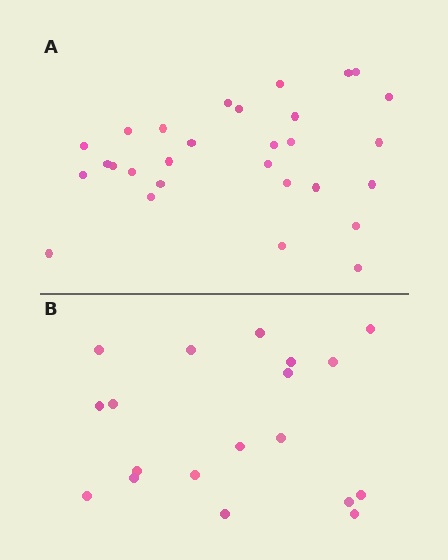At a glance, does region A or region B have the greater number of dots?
Region A (the top region) has more dots.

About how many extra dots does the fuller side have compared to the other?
Region A has roughly 10 or so more dots than region B.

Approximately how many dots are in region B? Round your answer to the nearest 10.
About 20 dots. (The exact count is 19, which rounds to 20.)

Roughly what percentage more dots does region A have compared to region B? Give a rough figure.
About 55% more.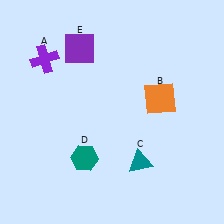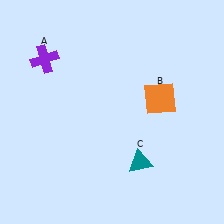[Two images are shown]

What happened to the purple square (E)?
The purple square (E) was removed in Image 2. It was in the top-left area of Image 1.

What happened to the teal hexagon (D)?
The teal hexagon (D) was removed in Image 2. It was in the bottom-left area of Image 1.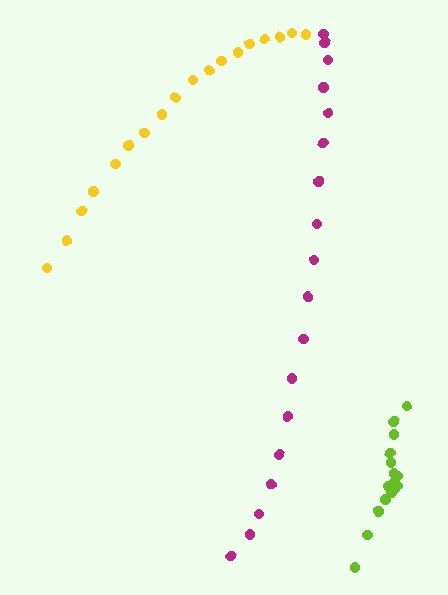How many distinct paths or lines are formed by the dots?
There are 3 distinct paths.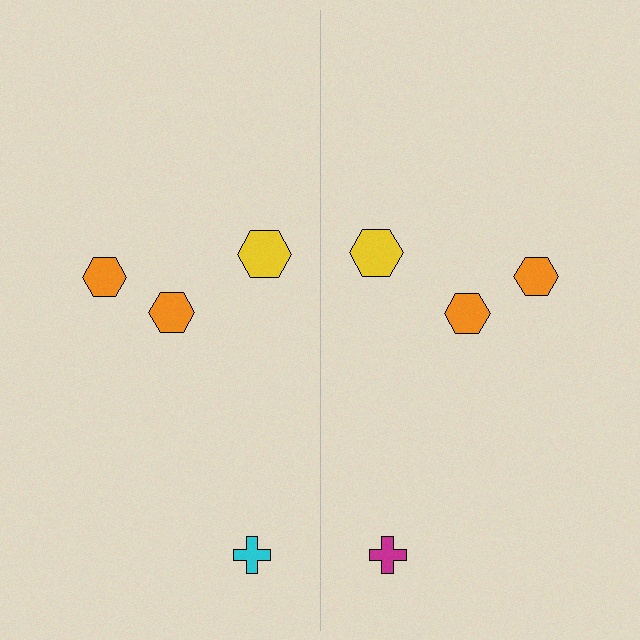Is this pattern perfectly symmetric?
No, the pattern is not perfectly symmetric. The magenta cross on the right side breaks the symmetry — its mirror counterpart is cyan.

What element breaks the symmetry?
The magenta cross on the right side breaks the symmetry — its mirror counterpart is cyan.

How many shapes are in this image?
There are 8 shapes in this image.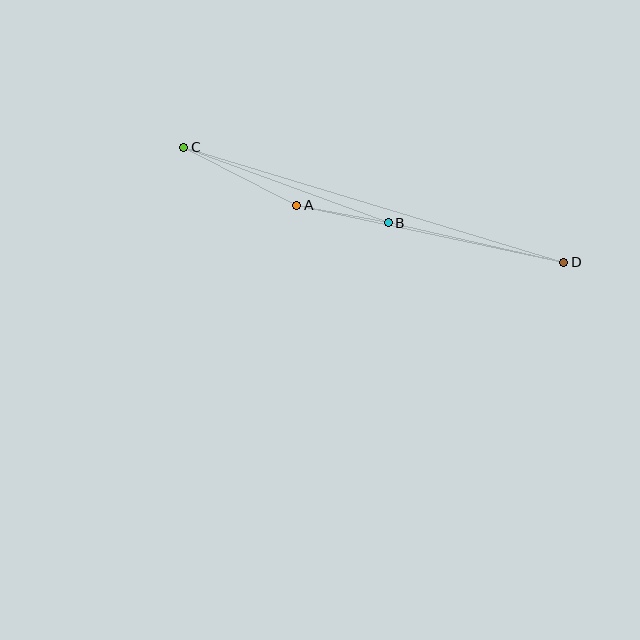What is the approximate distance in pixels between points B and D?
The distance between B and D is approximately 180 pixels.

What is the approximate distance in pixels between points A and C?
The distance between A and C is approximately 127 pixels.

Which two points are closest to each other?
Points A and B are closest to each other.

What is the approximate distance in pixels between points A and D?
The distance between A and D is approximately 273 pixels.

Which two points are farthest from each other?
Points C and D are farthest from each other.